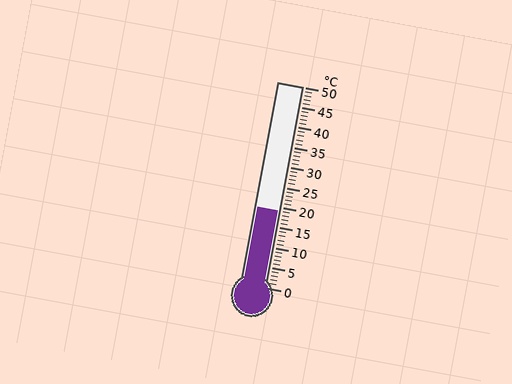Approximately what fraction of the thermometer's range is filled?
The thermometer is filled to approximately 40% of its range.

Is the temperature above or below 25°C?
The temperature is below 25°C.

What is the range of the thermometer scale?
The thermometer scale ranges from 0°C to 50°C.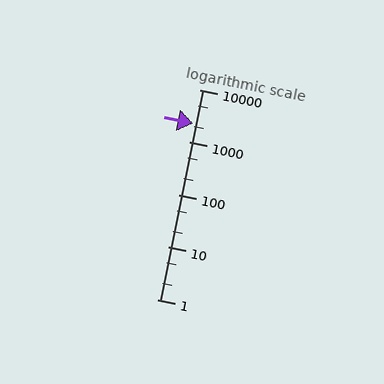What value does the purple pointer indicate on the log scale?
The pointer indicates approximately 2300.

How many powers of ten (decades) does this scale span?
The scale spans 4 decades, from 1 to 10000.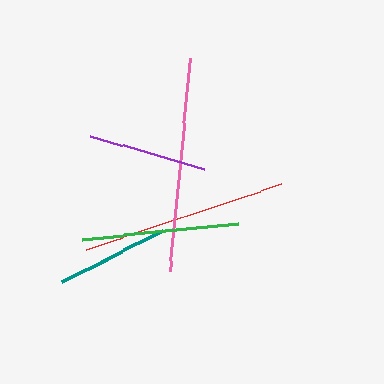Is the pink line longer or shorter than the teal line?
The pink line is longer than the teal line.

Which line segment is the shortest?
The teal line is the shortest at approximately 114 pixels.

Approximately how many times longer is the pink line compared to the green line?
The pink line is approximately 1.4 times the length of the green line.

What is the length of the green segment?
The green segment is approximately 157 pixels long.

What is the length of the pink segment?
The pink segment is approximately 215 pixels long.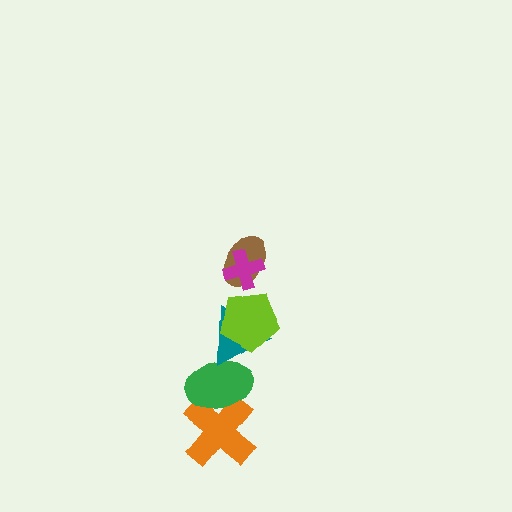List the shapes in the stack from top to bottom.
From top to bottom: the magenta cross, the brown ellipse, the lime pentagon, the teal triangle, the green ellipse, the orange cross.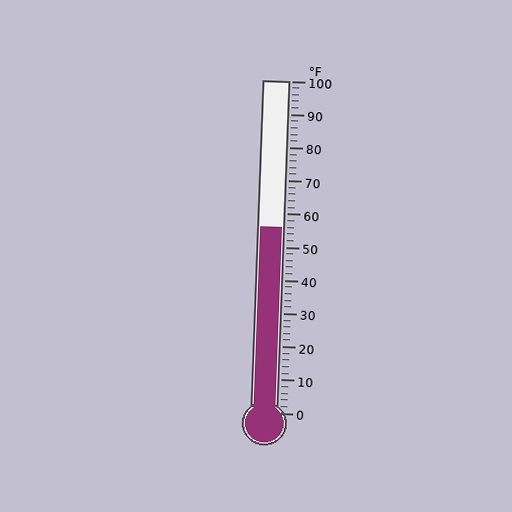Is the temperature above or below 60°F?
The temperature is below 60°F.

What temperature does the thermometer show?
The thermometer shows approximately 56°F.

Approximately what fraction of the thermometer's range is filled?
The thermometer is filled to approximately 55% of its range.